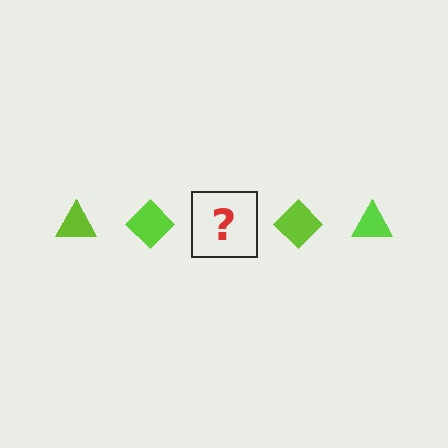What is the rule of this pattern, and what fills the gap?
The rule is that the pattern cycles through triangle, diamond shapes in lime. The gap should be filled with a lime triangle.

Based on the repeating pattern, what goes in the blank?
The blank should be a lime triangle.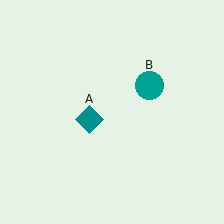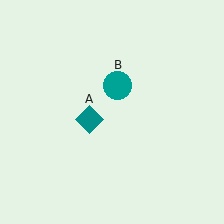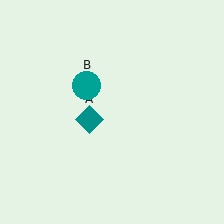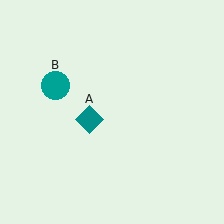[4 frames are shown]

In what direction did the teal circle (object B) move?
The teal circle (object B) moved left.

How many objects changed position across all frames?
1 object changed position: teal circle (object B).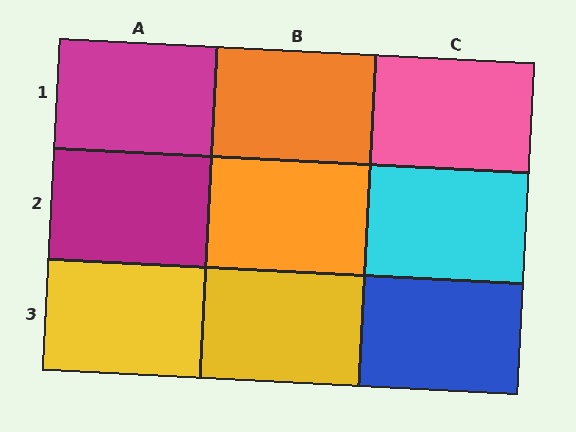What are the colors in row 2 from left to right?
Magenta, orange, cyan.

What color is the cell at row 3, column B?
Yellow.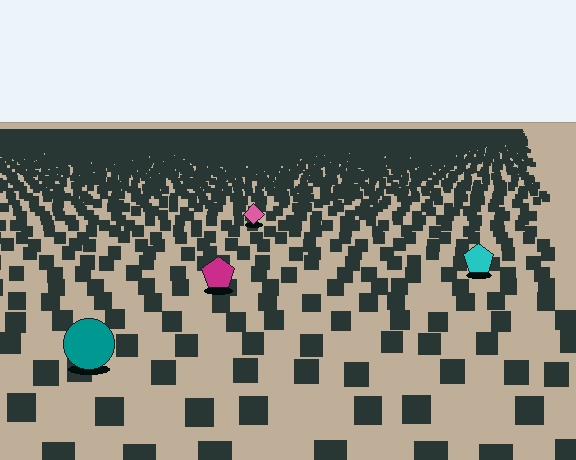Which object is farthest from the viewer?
The pink diamond is farthest from the viewer. It appears smaller and the ground texture around it is denser.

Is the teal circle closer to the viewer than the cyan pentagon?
Yes. The teal circle is closer — you can tell from the texture gradient: the ground texture is coarser near it.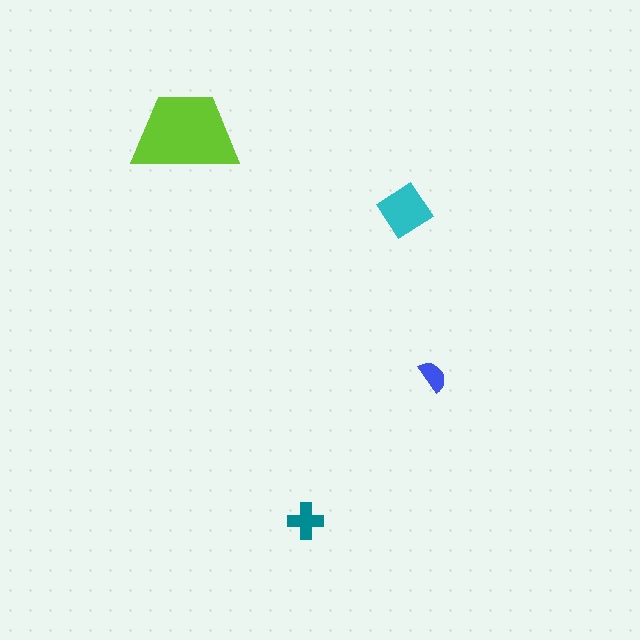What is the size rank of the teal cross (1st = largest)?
3rd.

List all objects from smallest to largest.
The blue semicircle, the teal cross, the cyan diamond, the lime trapezoid.